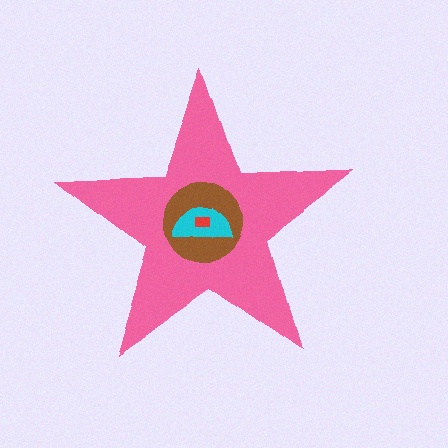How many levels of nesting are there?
4.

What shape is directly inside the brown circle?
The cyan semicircle.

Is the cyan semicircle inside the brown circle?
Yes.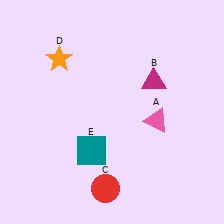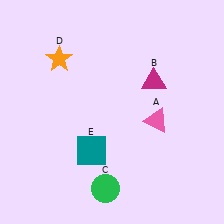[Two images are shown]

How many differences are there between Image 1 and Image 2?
There is 1 difference between the two images.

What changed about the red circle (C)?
In Image 1, C is red. In Image 2, it changed to green.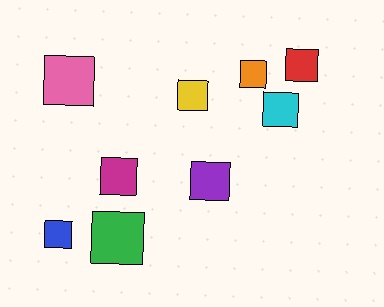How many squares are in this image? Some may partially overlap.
There are 9 squares.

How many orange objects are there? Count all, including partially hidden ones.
There is 1 orange object.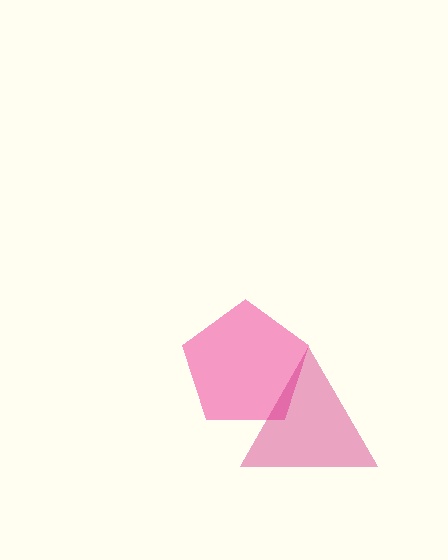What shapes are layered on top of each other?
The layered shapes are: a pink pentagon, a magenta triangle.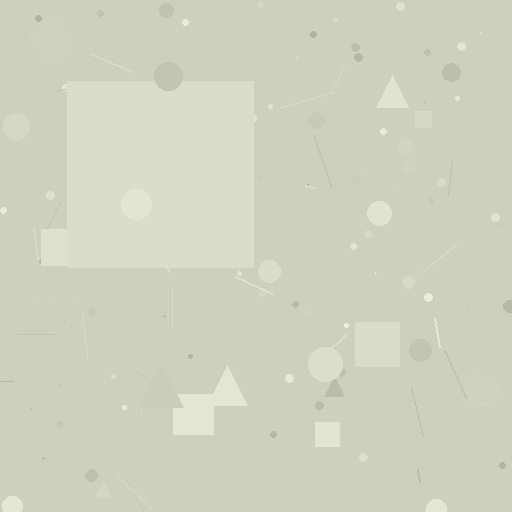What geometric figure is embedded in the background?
A square is embedded in the background.